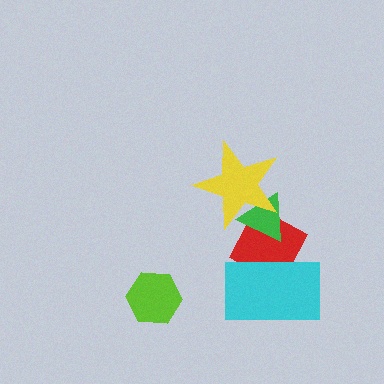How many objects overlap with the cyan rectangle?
1 object overlaps with the cyan rectangle.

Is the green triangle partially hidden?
Yes, it is partially covered by another shape.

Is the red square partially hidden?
Yes, it is partially covered by another shape.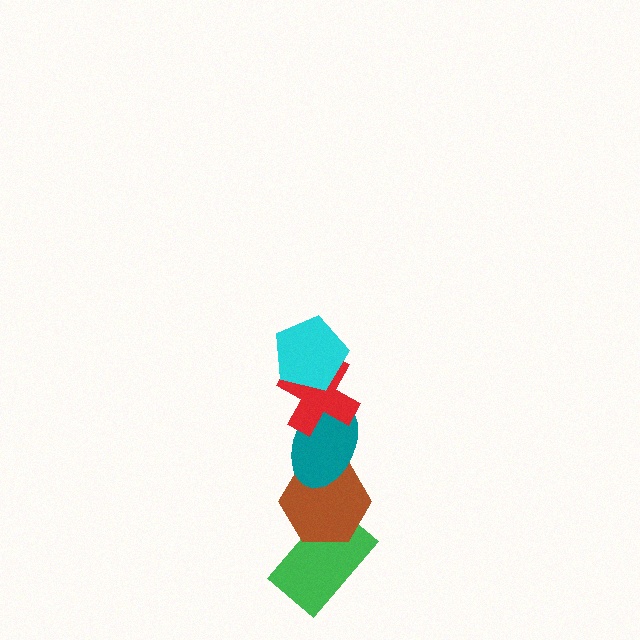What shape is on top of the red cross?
The cyan pentagon is on top of the red cross.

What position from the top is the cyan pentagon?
The cyan pentagon is 1st from the top.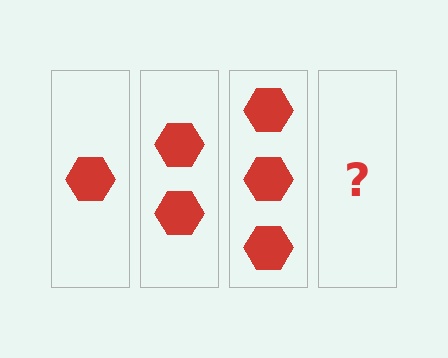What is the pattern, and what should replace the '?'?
The pattern is that each step adds one more hexagon. The '?' should be 4 hexagons.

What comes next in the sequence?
The next element should be 4 hexagons.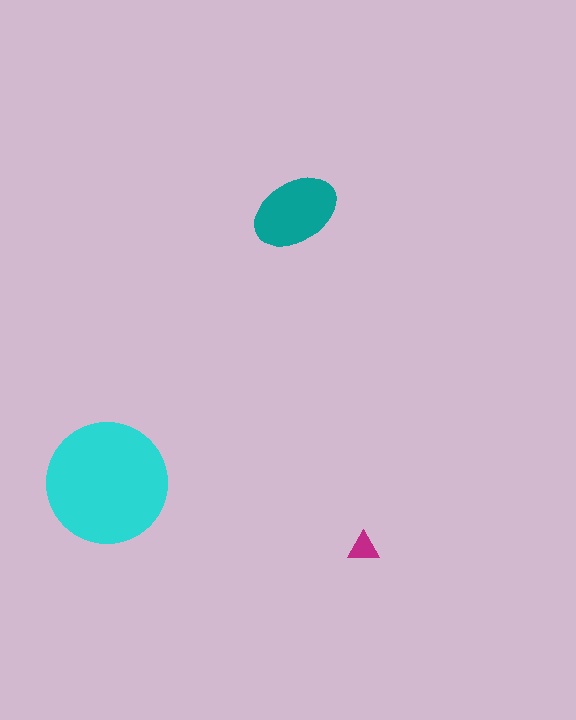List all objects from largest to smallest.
The cyan circle, the teal ellipse, the magenta triangle.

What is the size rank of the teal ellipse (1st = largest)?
2nd.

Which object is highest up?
The teal ellipse is topmost.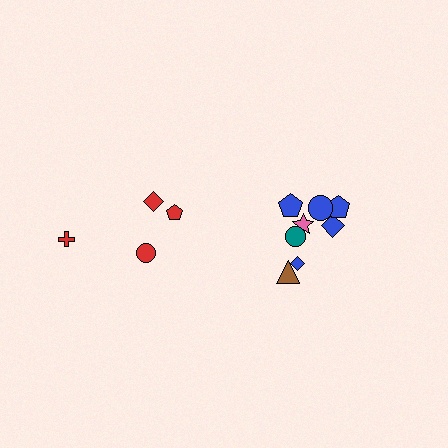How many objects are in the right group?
There are 8 objects.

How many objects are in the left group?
There are 4 objects.